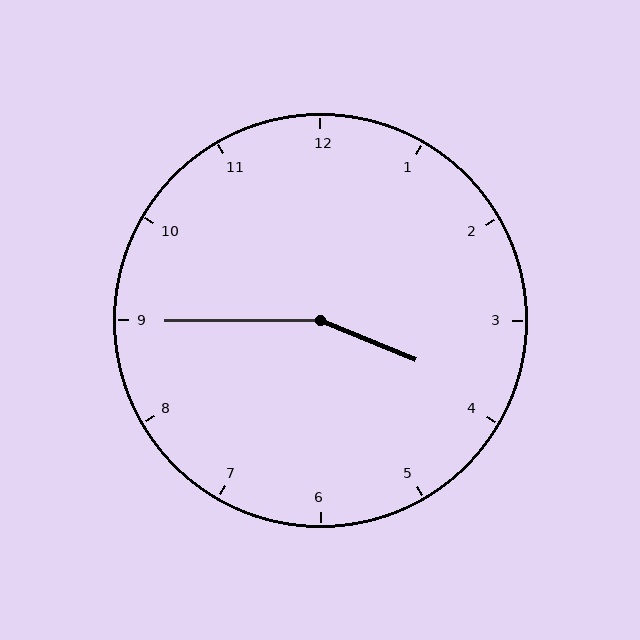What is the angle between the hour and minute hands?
Approximately 158 degrees.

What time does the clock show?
3:45.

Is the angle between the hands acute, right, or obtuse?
It is obtuse.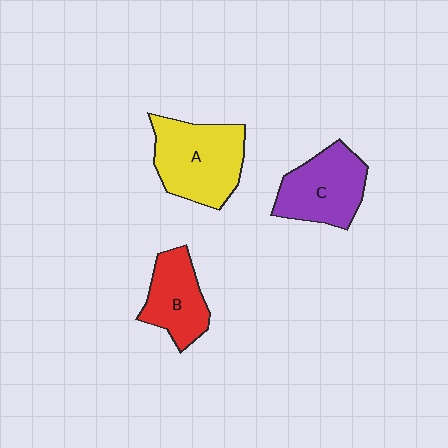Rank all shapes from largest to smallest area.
From largest to smallest: A (yellow), C (purple), B (red).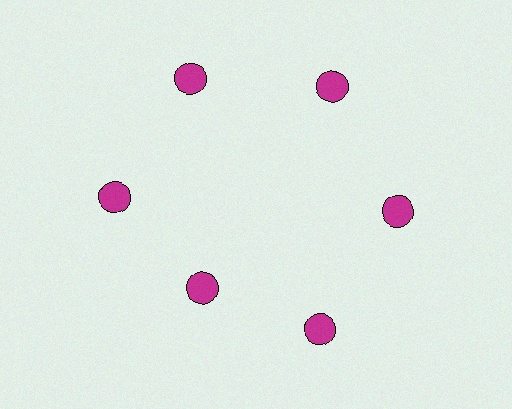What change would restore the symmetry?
The symmetry would be restored by moving it outward, back onto the ring so that all 6 circles sit at equal angles and equal distance from the center.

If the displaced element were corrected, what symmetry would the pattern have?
It would have 6-fold rotational symmetry — the pattern would map onto itself every 60 degrees.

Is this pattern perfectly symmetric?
No. The 6 magenta circles are arranged in a ring, but one element near the 7 o'clock position is pulled inward toward the center, breaking the 6-fold rotational symmetry.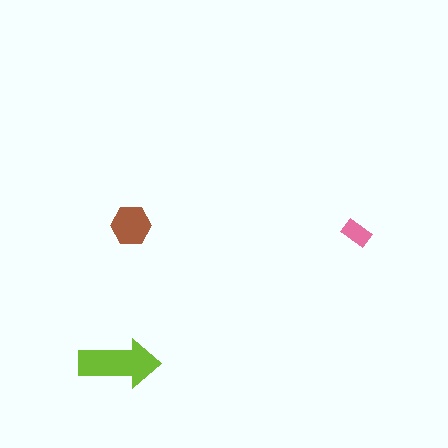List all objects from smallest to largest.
The pink rectangle, the brown hexagon, the lime arrow.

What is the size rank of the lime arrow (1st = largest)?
1st.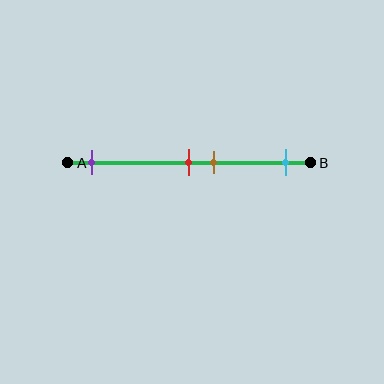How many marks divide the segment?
There are 4 marks dividing the segment.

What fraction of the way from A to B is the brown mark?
The brown mark is approximately 60% (0.6) of the way from A to B.